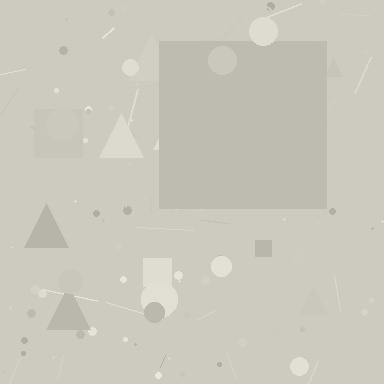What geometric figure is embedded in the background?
A square is embedded in the background.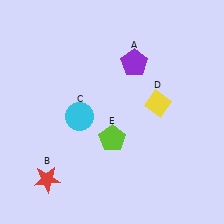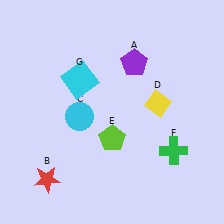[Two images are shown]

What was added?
A green cross (F), a cyan square (G) were added in Image 2.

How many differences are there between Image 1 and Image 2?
There are 2 differences between the two images.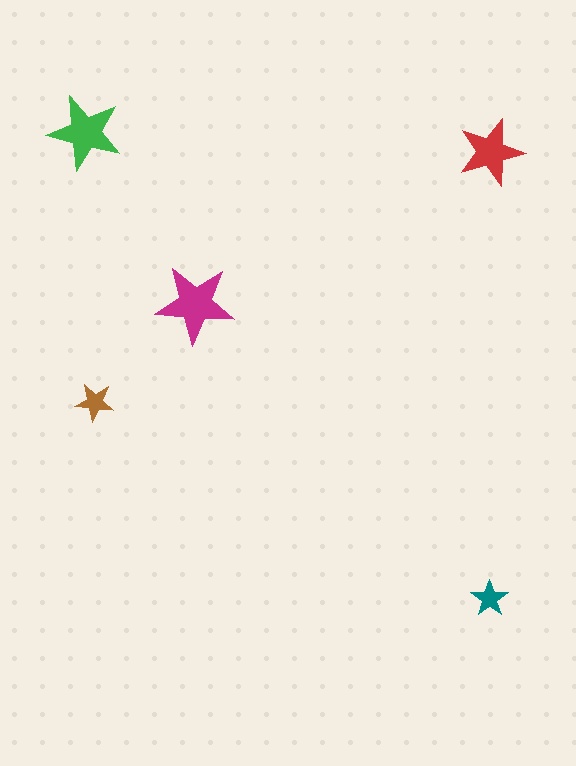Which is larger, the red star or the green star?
The green one.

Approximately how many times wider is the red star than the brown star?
About 1.5 times wider.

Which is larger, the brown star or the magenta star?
The magenta one.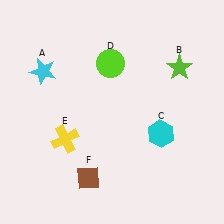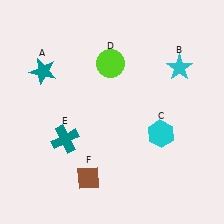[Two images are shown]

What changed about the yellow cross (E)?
In Image 1, E is yellow. In Image 2, it changed to teal.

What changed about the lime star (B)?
In Image 1, B is lime. In Image 2, it changed to cyan.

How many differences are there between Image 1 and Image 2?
There are 3 differences between the two images.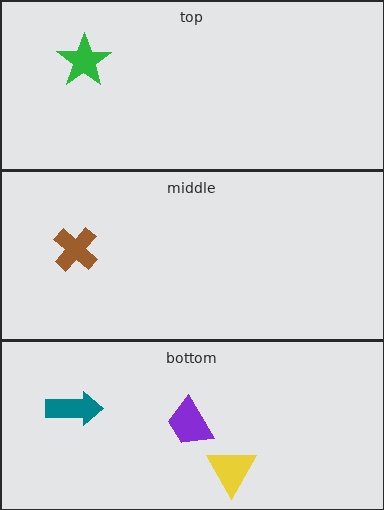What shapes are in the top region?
The green star.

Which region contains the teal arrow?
The bottom region.